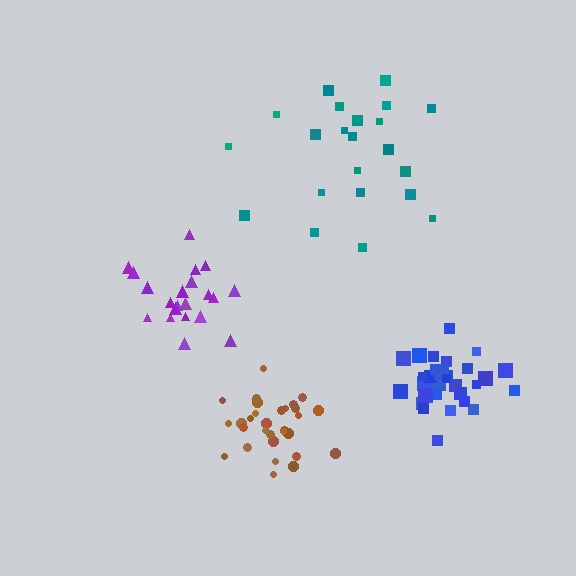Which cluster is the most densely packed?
Brown.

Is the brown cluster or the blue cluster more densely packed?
Brown.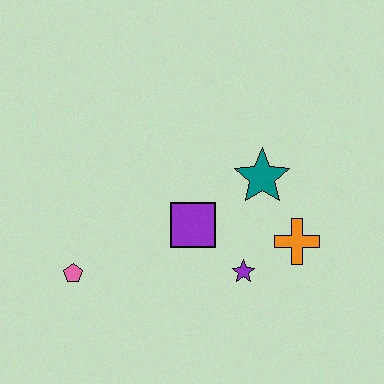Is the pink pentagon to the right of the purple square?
No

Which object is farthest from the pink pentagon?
The orange cross is farthest from the pink pentagon.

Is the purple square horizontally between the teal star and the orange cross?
No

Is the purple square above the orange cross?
Yes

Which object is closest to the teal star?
The orange cross is closest to the teal star.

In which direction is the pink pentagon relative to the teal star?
The pink pentagon is to the left of the teal star.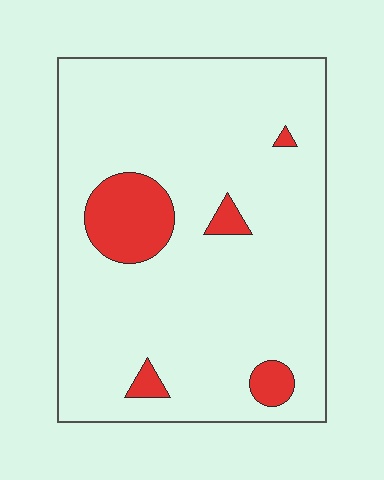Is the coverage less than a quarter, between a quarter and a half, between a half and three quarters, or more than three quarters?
Less than a quarter.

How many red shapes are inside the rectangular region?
5.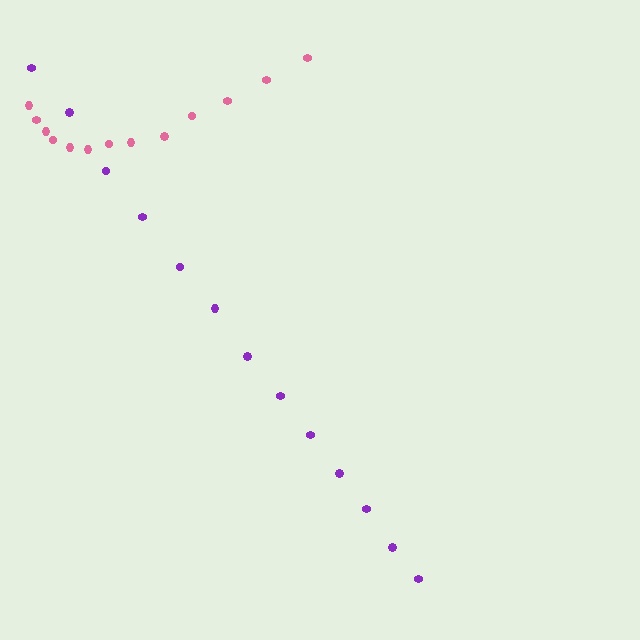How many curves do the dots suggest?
There are 2 distinct paths.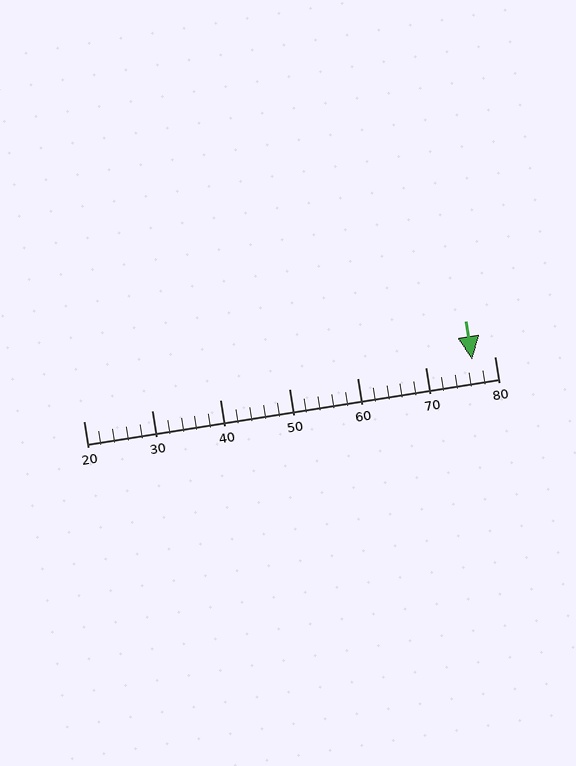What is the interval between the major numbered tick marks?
The major tick marks are spaced 10 units apart.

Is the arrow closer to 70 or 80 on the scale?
The arrow is closer to 80.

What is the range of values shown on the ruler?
The ruler shows values from 20 to 80.